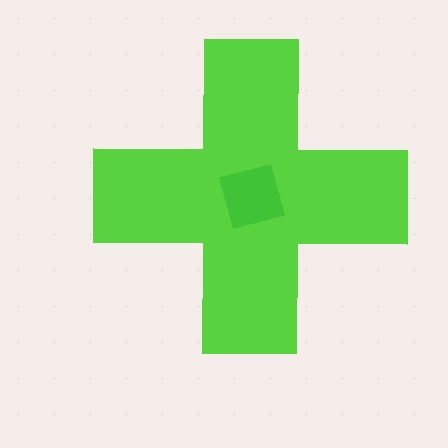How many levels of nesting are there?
2.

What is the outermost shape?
The lime cross.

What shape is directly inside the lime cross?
The green square.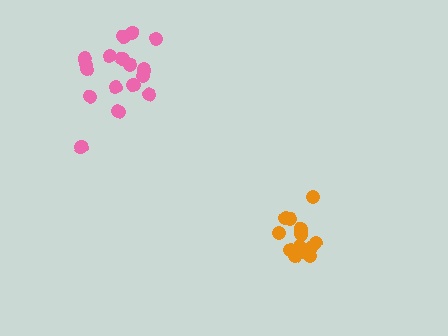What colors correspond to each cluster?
The clusters are colored: pink, orange.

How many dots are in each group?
Group 1: 17 dots, Group 2: 13 dots (30 total).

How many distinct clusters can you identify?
There are 2 distinct clusters.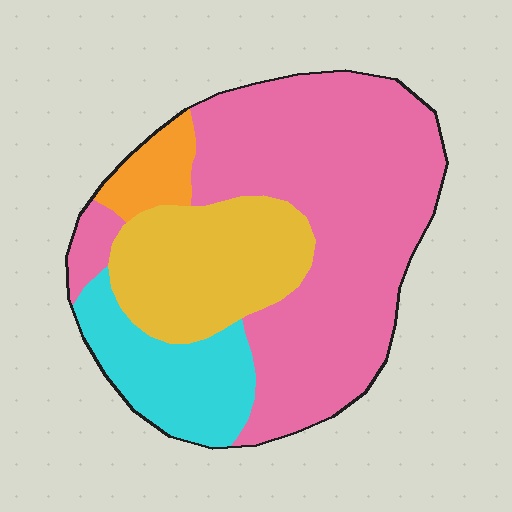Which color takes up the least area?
Orange, at roughly 5%.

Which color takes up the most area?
Pink, at roughly 55%.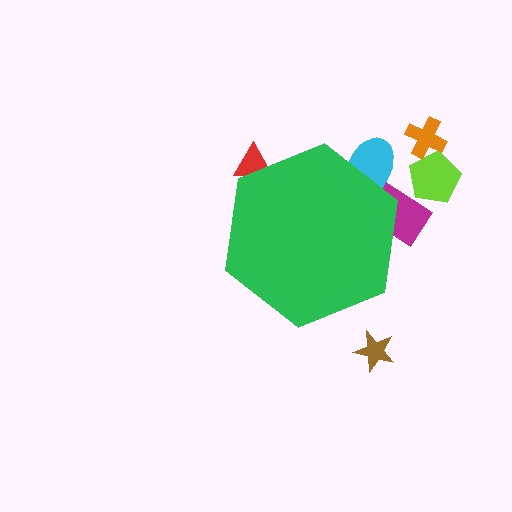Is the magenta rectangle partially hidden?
Yes, the magenta rectangle is partially hidden behind the green hexagon.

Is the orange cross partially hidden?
No, the orange cross is fully visible.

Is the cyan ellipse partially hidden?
Yes, the cyan ellipse is partially hidden behind the green hexagon.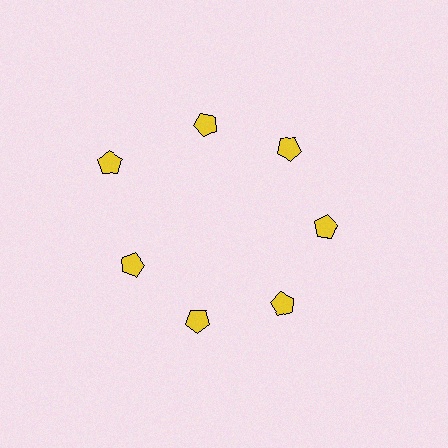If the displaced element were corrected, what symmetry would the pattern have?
It would have 7-fold rotational symmetry — the pattern would map onto itself every 51 degrees.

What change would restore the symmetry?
The symmetry would be restored by moving it inward, back onto the ring so that all 7 pentagons sit at equal angles and equal distance from the center.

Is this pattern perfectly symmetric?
No. The 7 yellow pentagons are arranged in a ring, but one element near the 10 o'clock position is pushed outward from the center, breaking the 7-fold rotational symmetry.